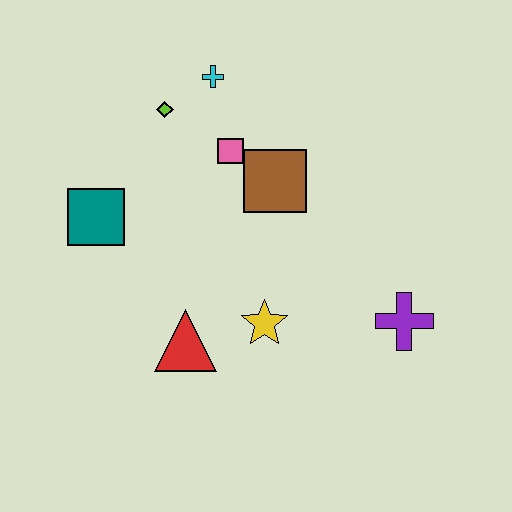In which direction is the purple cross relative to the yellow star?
The purple cross is to the right of the yellow star.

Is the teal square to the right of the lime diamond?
No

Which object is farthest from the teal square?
The purple cross is farthest from the teal square.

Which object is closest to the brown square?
The pink square is closest to the brown square.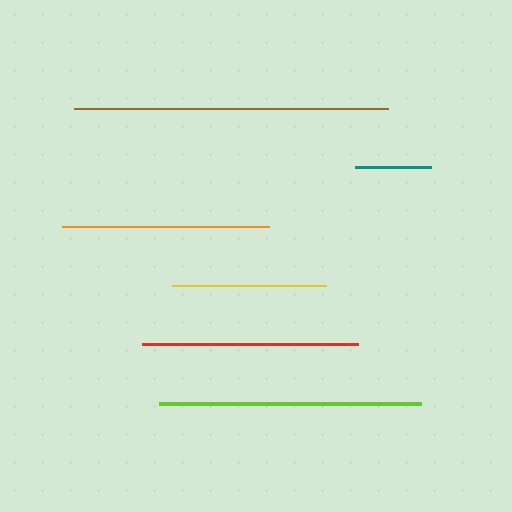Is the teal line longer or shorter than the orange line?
The orange line is longer than the teal line.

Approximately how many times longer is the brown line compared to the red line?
The brown line is approximately 1.4 times the length of the red line.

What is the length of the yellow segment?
The yellow segment is approximately 154 pixels long.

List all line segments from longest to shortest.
From longest to shortest: brown, lime, red, orange, yellow, teal.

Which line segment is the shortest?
The teal line is the shortest at approximately 77 pixels.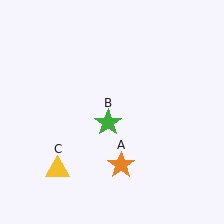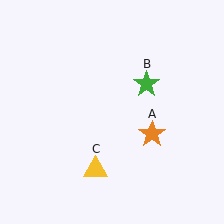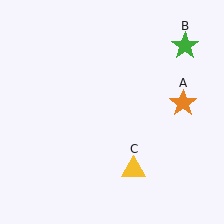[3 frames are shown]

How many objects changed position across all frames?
3 objects changed position: orange star (object A), green star (object B), yellow triangle (object C).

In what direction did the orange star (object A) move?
The orange star (object A) moved up and to the right.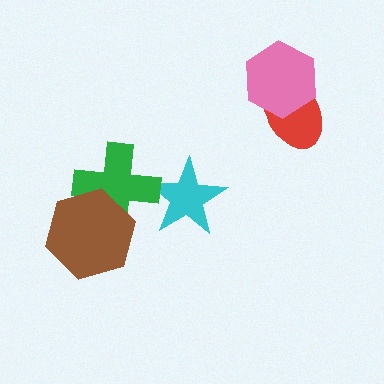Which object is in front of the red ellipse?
The pink hexagon is in front of the red ellipse.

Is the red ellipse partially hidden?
Yes, it is partially covered by another shape.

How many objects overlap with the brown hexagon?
1 object overlaps with the brown hexagon.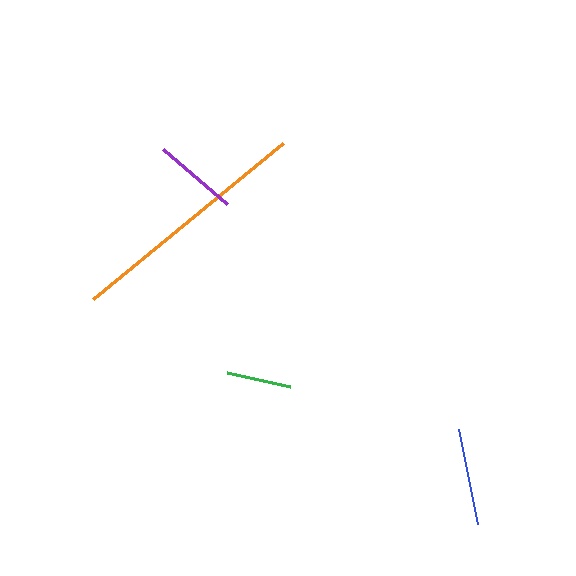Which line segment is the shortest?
The green line is the shortest at approximately 65 pixels.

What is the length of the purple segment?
The purple segment is approximately 85 pixels long.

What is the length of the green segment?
The green segment is approximately 65 pixels long.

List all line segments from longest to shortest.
From longest to shortest: orange, blue, purple, green.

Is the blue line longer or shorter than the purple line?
The blue line is longer than the purple line.